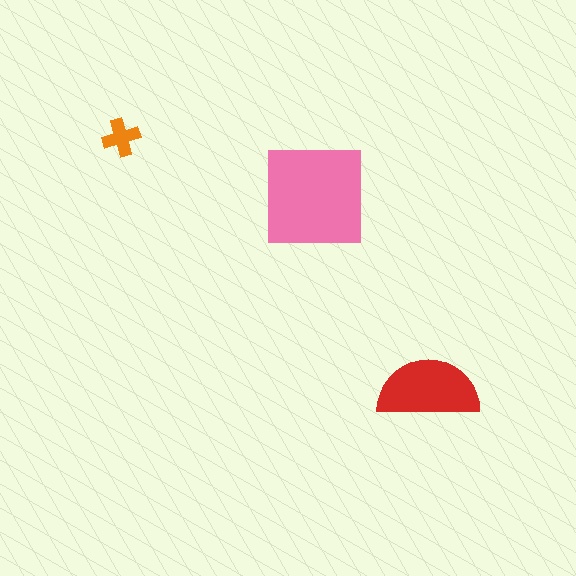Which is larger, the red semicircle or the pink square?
The pink square.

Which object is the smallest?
The orange cross.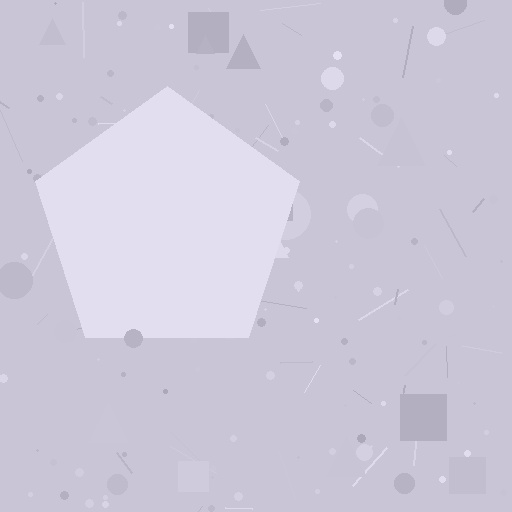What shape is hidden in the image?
A pentagon is hidden in the image.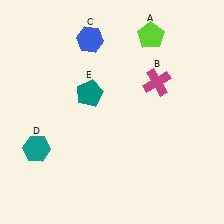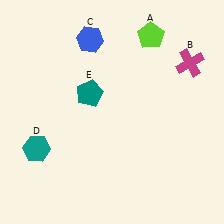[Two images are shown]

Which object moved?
The magenta cross (B) moved right.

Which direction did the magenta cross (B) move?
The magenta cross (B) moved right.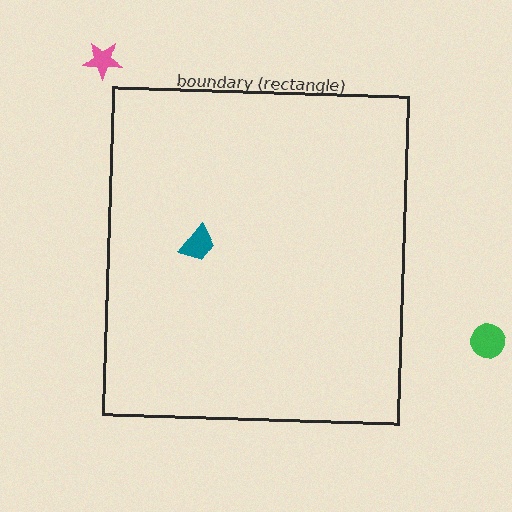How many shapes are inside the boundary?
1 inside, 2 outside.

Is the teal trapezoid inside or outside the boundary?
Inside.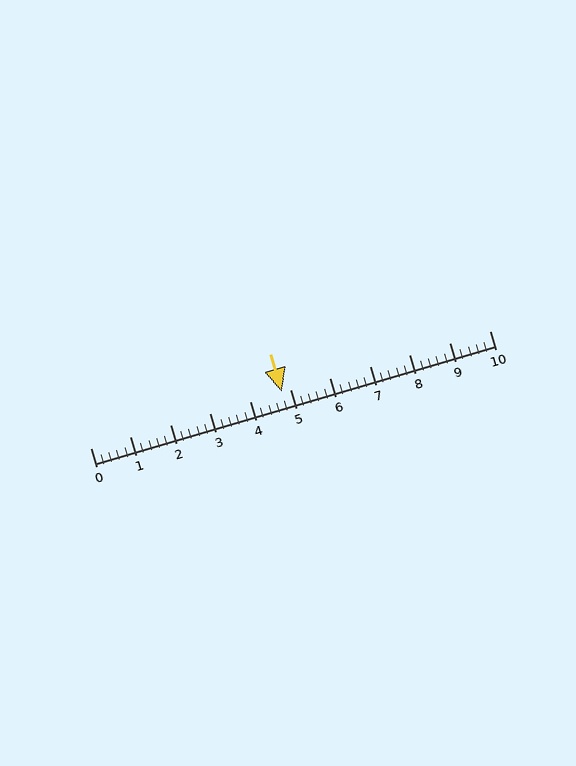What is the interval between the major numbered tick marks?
The major tick marks are spaced 1 units apart.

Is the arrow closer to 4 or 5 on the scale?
The arrow is closer to 5.